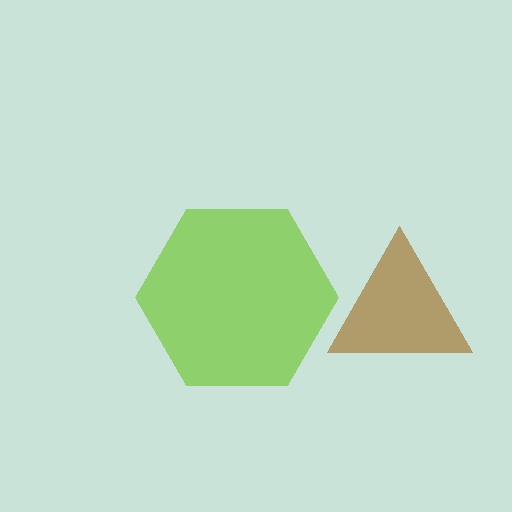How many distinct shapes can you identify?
There are 2 distinct shapes: a lime hexagon, a brown triangle.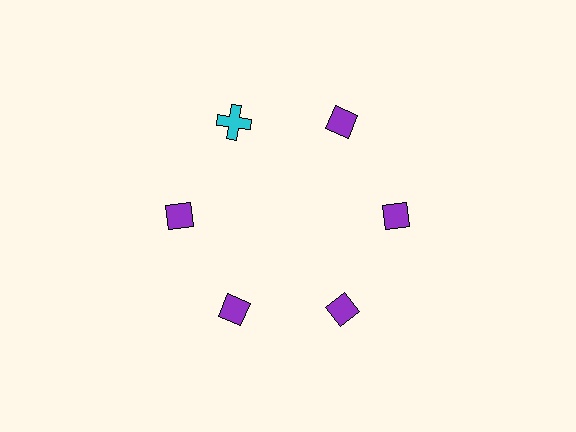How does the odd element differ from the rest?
It differs in both color (cyan instead of purple) and shape (cross instead of diamond).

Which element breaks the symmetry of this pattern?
The cyan cross at roughly the 11 o'clock position breaks the symmetry. All other shapes are purple diamonds.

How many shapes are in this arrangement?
There are 6 shapes arranged in a ring pattern.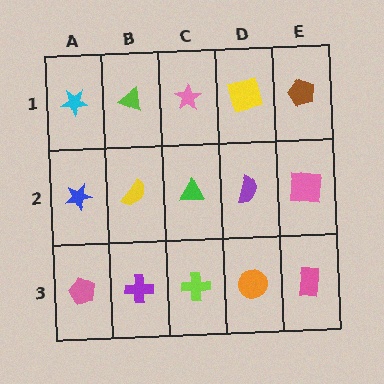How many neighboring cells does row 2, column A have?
3.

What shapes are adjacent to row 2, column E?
A brown pentagon (row 1, column E), a pink rectangle (row 3, column E), a purple semicircle (row 2, column D).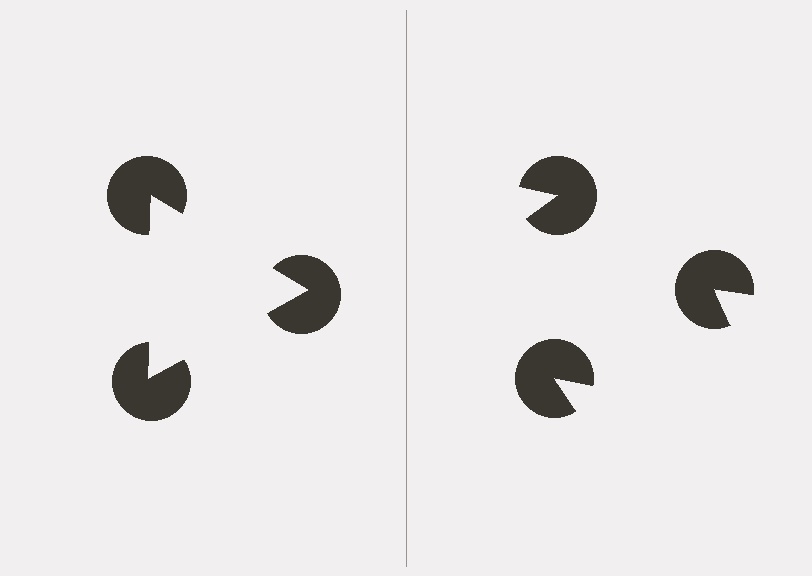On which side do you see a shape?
An illusory triangle appears on the left side. On the right side the wedge cuts are rotated, so no coherent shape forms.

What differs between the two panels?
The pac-man discs are positioned identically on both sides; only the wedge orientations differ. On the left they align to a triangle; on the right they are misaligned.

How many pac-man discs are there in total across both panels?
6 — 3 on each side.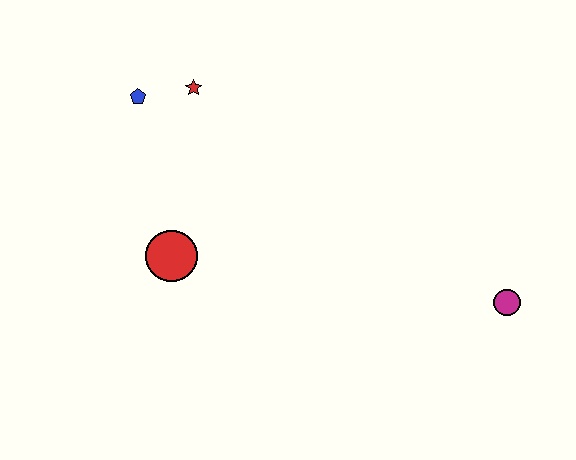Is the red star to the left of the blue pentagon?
No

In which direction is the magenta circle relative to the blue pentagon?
The magenta circle is to the right of the blue pentagon.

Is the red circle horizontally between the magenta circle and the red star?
No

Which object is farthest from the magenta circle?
The blue pentagon is farthest from the magenta circle.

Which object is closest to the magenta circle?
The red circle is closest to the magenta circle.